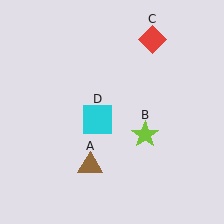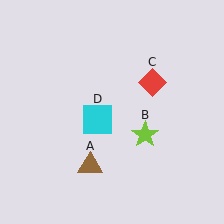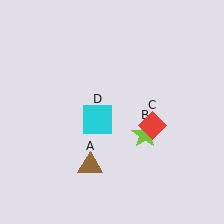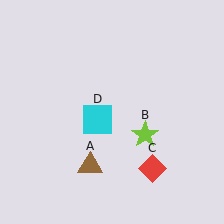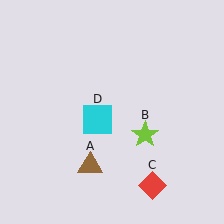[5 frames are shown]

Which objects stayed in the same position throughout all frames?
Brown triangle (object A) and lime star (object B) and cyan square (object D) remained stationary.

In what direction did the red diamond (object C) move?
The red diamond (object C) moved down.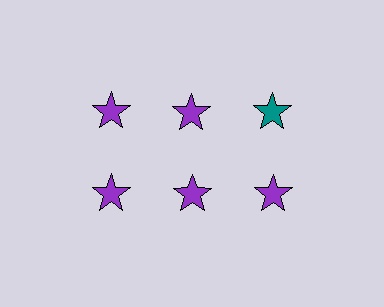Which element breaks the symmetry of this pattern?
The teal star in the top row, center column breaks the symmetry. All other shapes are purple stars.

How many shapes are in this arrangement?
There are 6 shapes arranged in a grid pattern.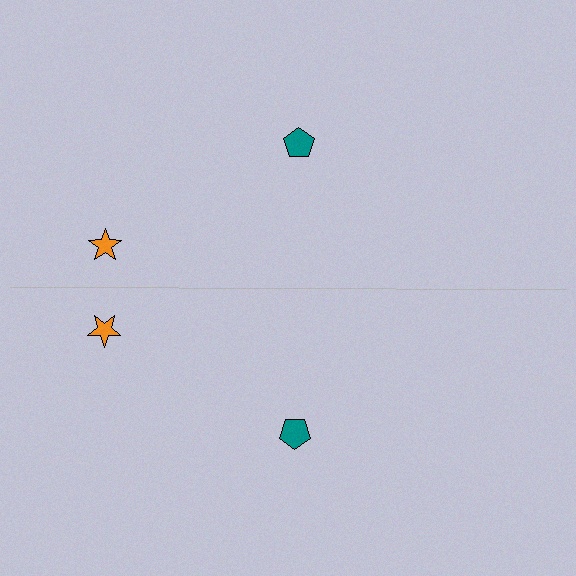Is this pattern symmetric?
Yes, this pattern has bilateral (reflection) symmetry.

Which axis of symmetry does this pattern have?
The pattern has a horizontal axis of symmetry running through the center of the image.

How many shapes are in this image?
There are 4 shapes in this image.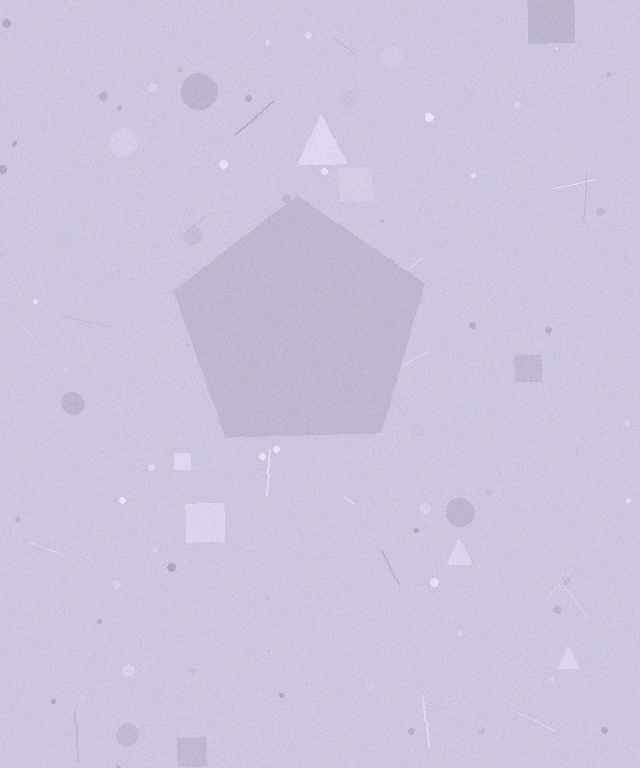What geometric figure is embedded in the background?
A pentagon is embedded in the background.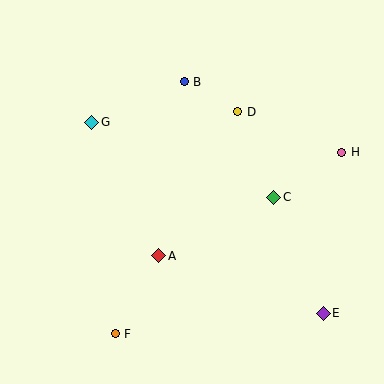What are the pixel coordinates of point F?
Point F is at (115, 334).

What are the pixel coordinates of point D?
Point D is at (238, 112).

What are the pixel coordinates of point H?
Point H is at (342, 152).